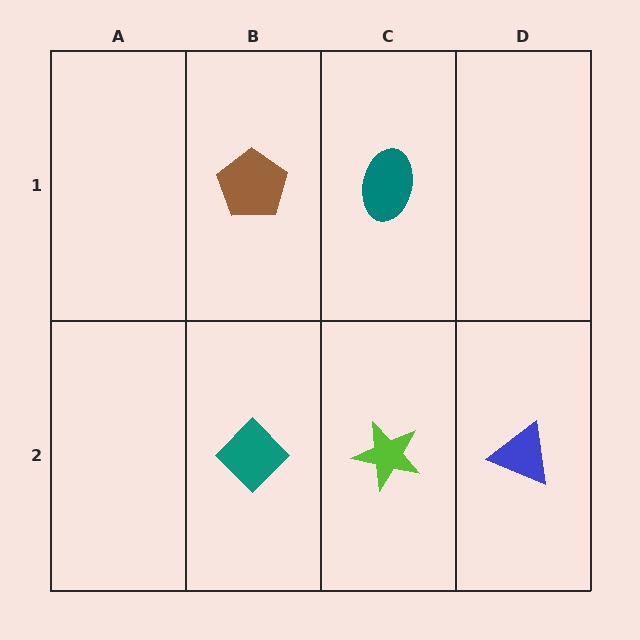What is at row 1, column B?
A brown pentagon.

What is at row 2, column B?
A teal diamond.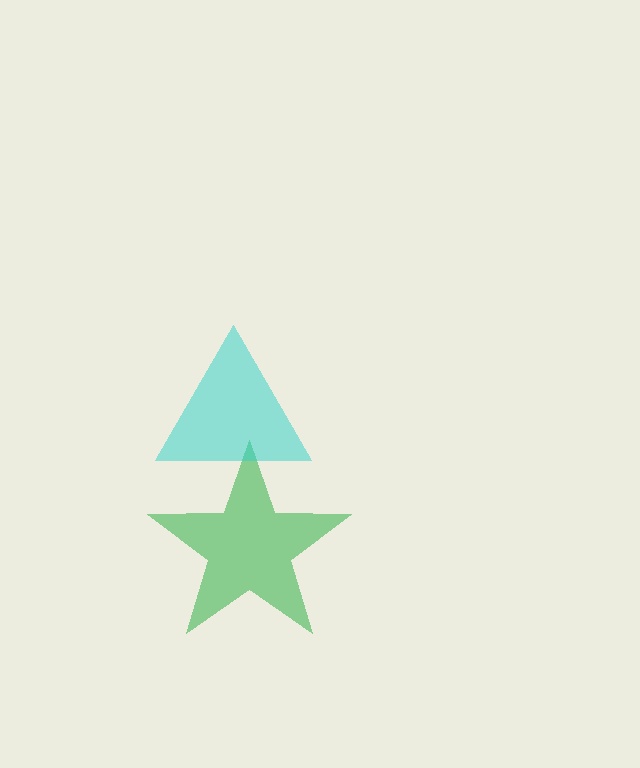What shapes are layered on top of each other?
The layered shapes are: a green star, a cyan triangle.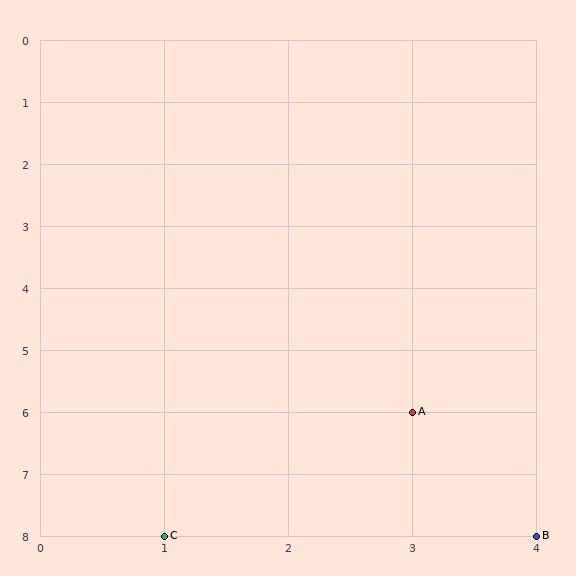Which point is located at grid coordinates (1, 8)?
Point C is at (1, 8).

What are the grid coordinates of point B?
Point B is at grid coordinates (4, 8).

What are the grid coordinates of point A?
Point A is at grid coordinates (3, 6).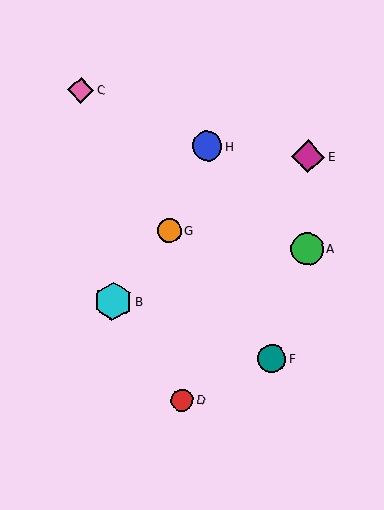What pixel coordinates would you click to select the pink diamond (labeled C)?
Click at (81, 90) to select the pink diamond C.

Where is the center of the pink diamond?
The center of the pink diamond is at (81, 90).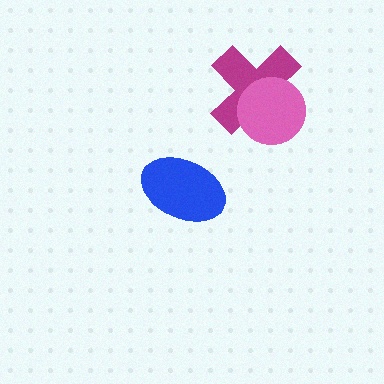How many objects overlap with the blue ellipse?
0 objects overlap with the blue ellipse.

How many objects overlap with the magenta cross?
1 object overlaps with the magenta cross.